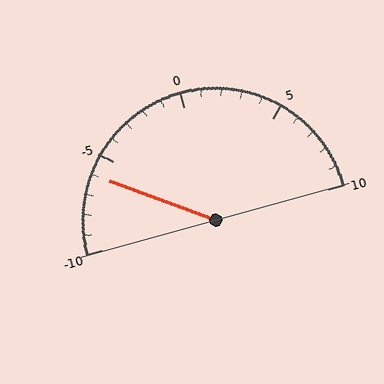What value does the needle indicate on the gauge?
The needle indicates approximately -6.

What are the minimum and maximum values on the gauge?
The gauge ranges from -10 to 10.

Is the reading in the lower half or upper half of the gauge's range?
The reading is in the lower half of the range (-10 to 10).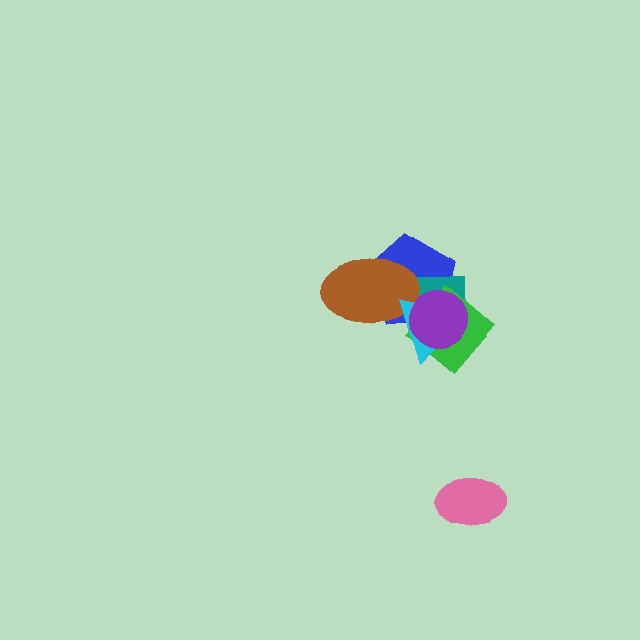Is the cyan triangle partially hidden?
Yes, it is partially covered by another shape.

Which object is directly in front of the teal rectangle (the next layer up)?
The green diamond is directly in front of the teal rectangle.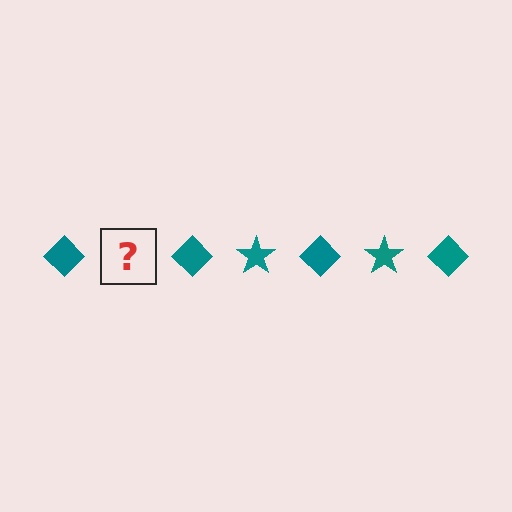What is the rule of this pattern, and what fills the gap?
The rule is that the pattern cycles through diamond, star shapes in teal. The gap should be filled with a teal star.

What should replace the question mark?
The question mark should be replaced with a teal star.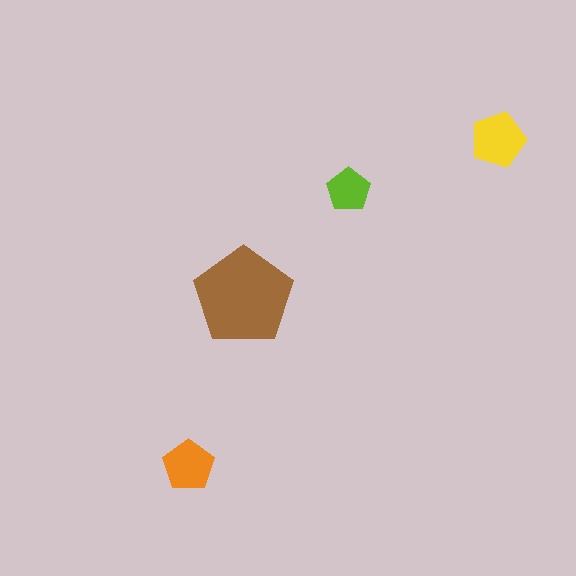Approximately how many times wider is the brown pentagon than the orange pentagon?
About 2 times wider.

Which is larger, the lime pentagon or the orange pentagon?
The orange one.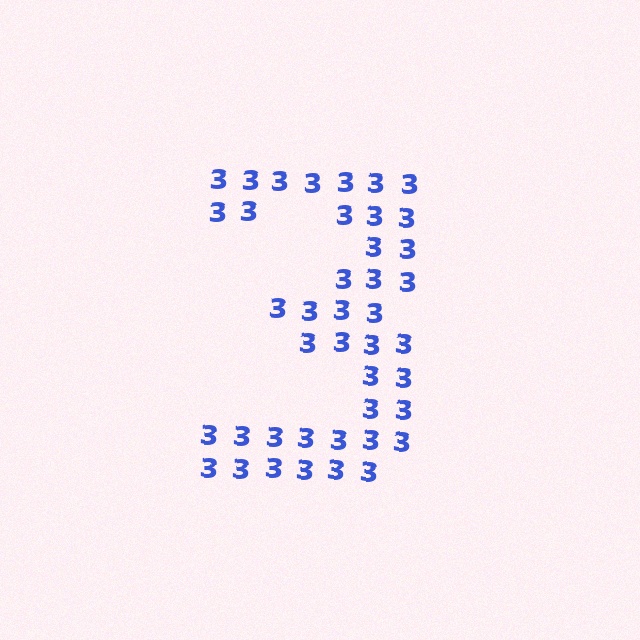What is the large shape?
The large shape is the digit 3.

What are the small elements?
The small elements are digit 3's.